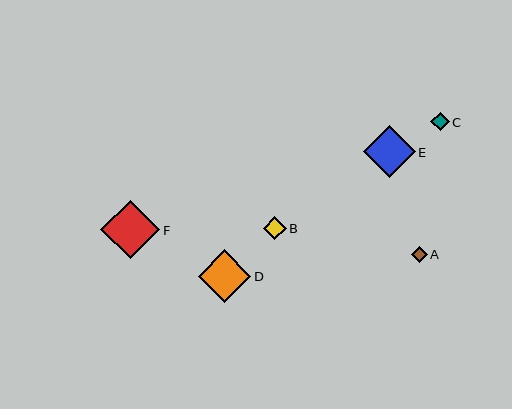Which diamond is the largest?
Diamond F is the largest with a size of approximately 59 pixels.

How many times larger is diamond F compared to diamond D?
Diamond F is approximately 1.1 times the size of diamond D.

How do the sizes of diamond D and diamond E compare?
Diamond D and diamond E are approximately the same size.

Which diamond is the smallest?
Diamond A is the smallest with a size of approximately 16 pixels.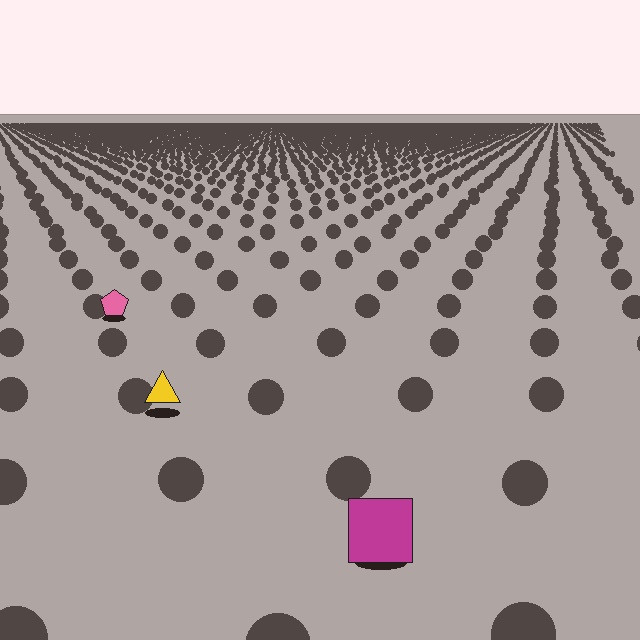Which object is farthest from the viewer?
The pink pentagon is farthest from the viewer. It appears smaller and the ground texture around it is denser.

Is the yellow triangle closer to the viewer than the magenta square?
No. The magenta square is closer — you can tell from the texture gradient: the ground texture is coarser near it.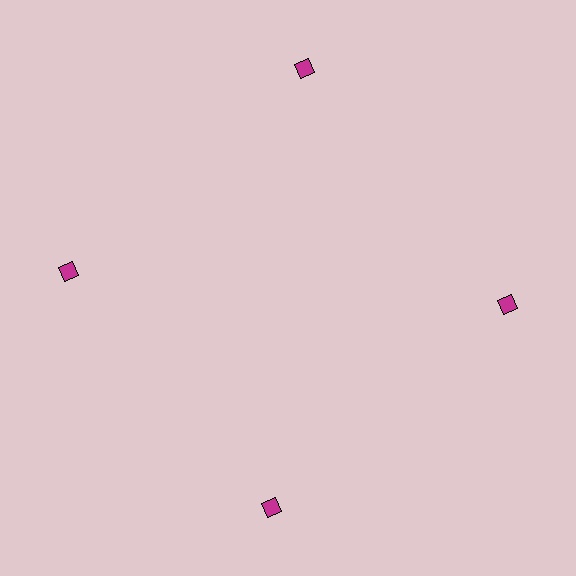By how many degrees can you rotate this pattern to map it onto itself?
The pattern maps onto itself every 90 degrees of rotation.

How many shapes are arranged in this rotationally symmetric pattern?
There are 4 shapes, arranged in 4 groups of 1.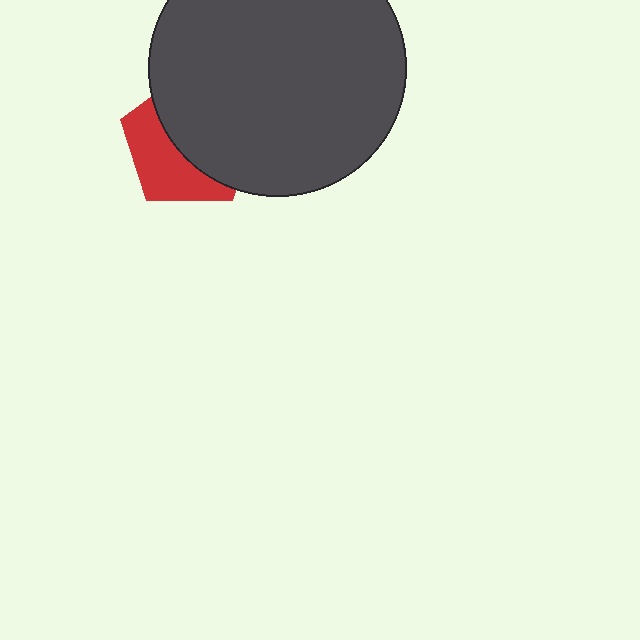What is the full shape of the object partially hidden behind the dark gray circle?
The partially hidden object is a red pentagon.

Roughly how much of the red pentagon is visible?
A small part of it is visible (roughly 42%).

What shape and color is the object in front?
The object in front is a dark gray circle.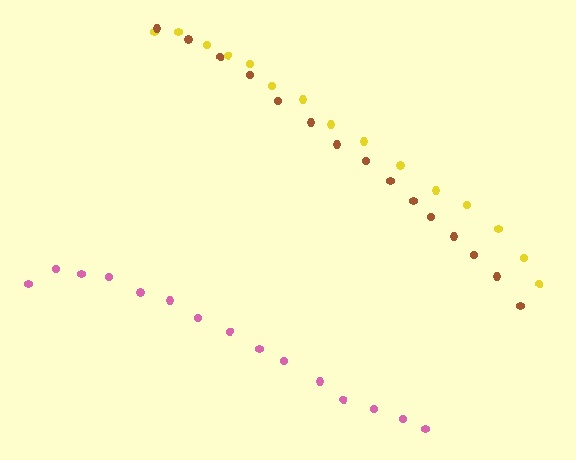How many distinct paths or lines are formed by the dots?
There are 3 distinct paths.